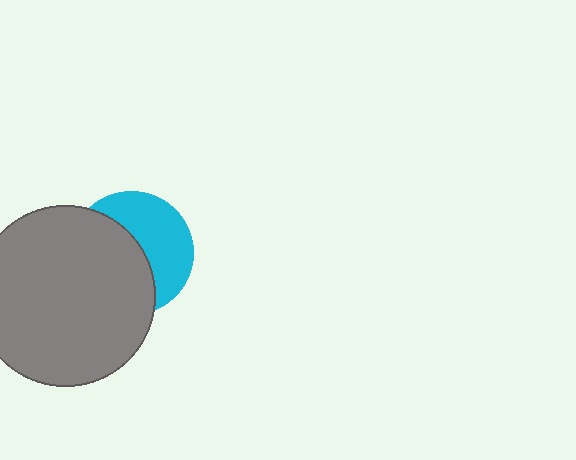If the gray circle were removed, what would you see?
You would see the complete cyan circle.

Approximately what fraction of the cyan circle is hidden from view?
Roughly 54% of the cyan circle is hidden behind the gray circle.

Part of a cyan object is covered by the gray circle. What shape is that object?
It is a circle.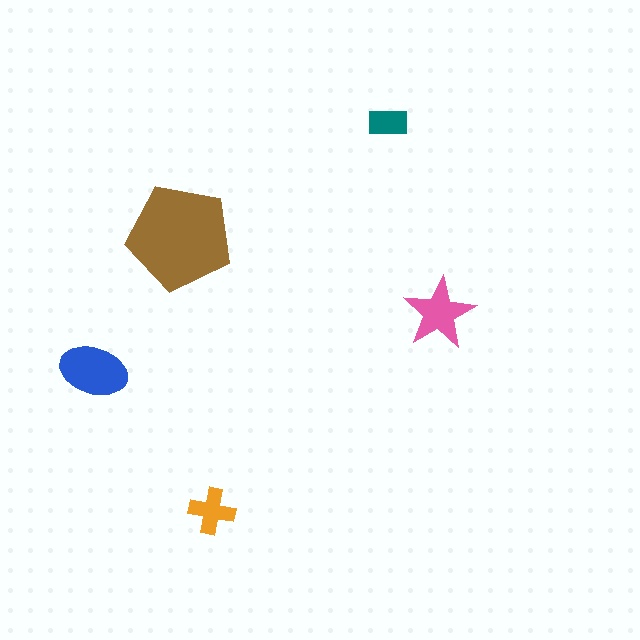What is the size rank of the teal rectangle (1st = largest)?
5th.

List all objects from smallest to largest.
The teal rectangle, the orange cross, the pink star, the blue ellipse, the brown pentagon.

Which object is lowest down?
The orange cross is bottommost.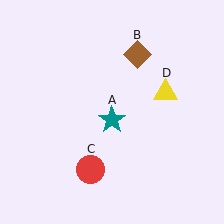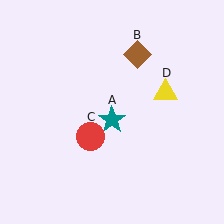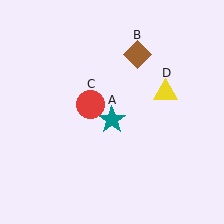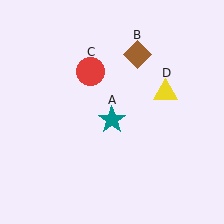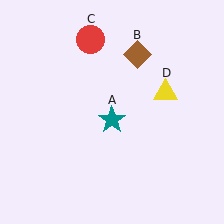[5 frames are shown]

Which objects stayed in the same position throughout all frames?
Teal star (object A) and brown diamond (object B) and yellow triangle (object D) remained stationary.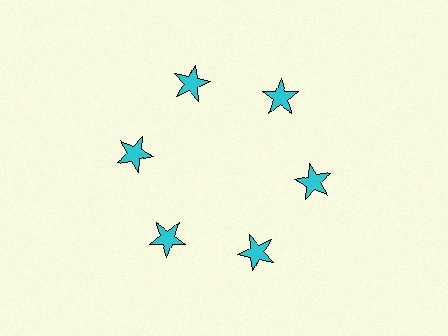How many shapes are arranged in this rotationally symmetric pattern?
There are 6 shapes, arranged in 6 groups of 1.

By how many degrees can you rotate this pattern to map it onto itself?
The pattern maps onto itself every 60 degrees of rotation.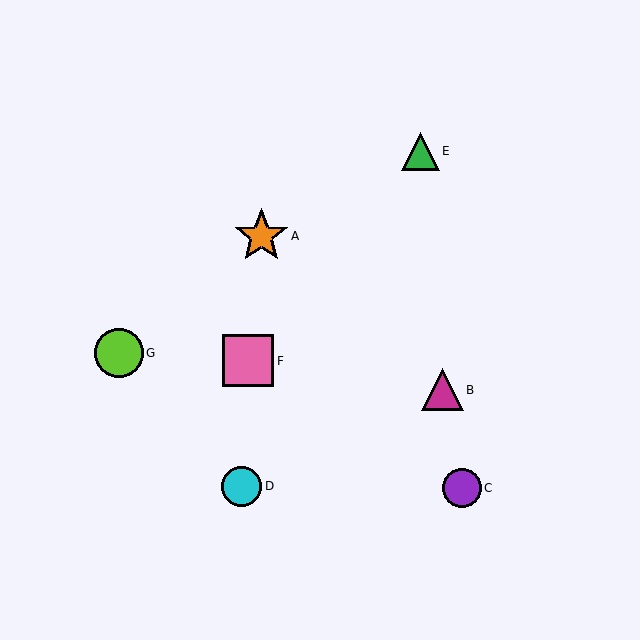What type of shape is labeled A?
Shape A is an orange star.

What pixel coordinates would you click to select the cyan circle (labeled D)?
Click at (241, 486) to select the cyan circle D.